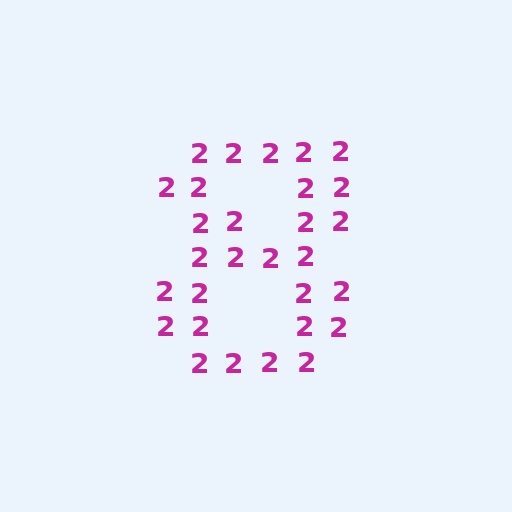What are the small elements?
The small elements are digit 2's.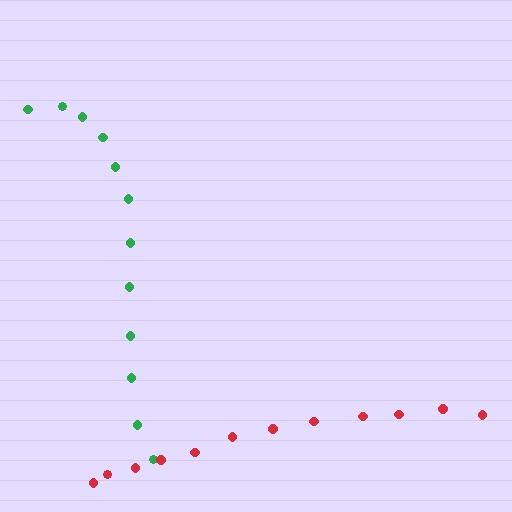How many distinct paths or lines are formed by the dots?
There are 2 distinct paths.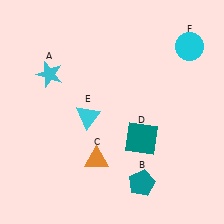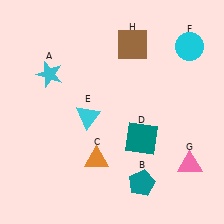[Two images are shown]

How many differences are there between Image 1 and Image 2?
There are 2 differences between the two images.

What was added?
A pink triangle (G), a brown square (H) were added in Image 2.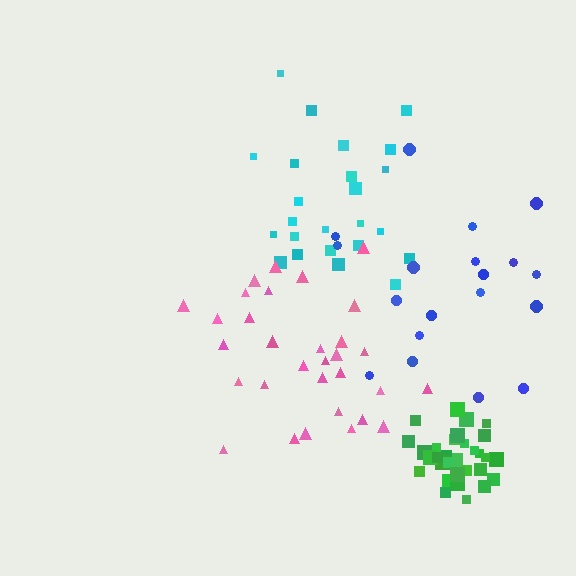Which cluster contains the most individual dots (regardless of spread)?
Pink (31).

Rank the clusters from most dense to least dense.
green, pink, cyan, blue.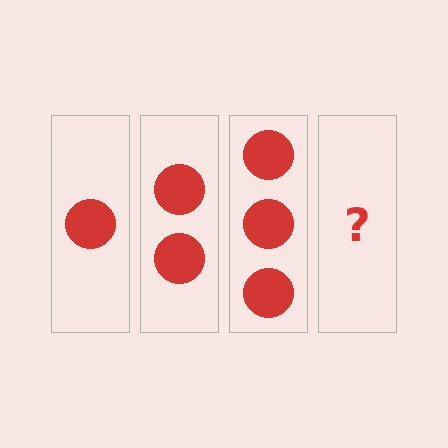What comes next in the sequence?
The next element should be 4 circles.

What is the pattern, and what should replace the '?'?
The pattern is that each step adds one more circle. The '?' should be 4 circles.